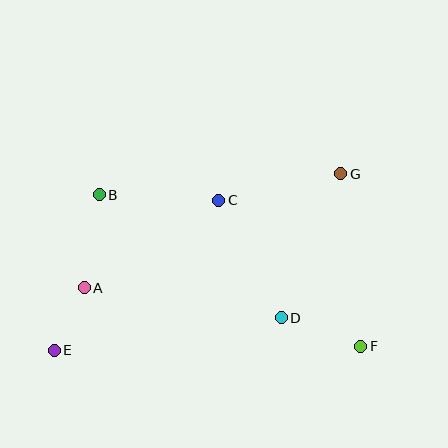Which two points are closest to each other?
Points A and E are closest to each other.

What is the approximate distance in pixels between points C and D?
The distance between C and D is approximately 133 pixels.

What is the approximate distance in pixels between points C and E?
The distance between C and E is approximately 223 pixels.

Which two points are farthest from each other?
Points E and G are farthest from each other.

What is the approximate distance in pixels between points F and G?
The distance between F and G is approximately 174 pixels.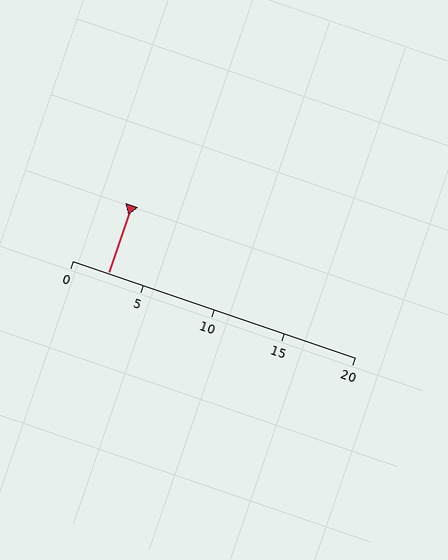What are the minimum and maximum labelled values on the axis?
The axis runs from 0 to 20.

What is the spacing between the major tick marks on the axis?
The major ticks are spaced 5 apart.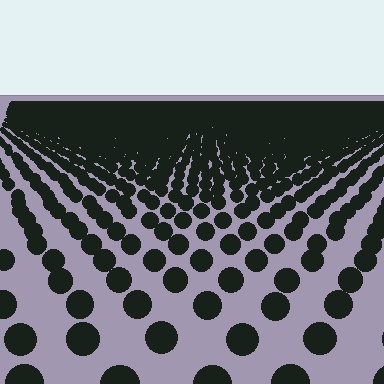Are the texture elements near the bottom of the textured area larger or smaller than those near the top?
Larger. Near the bottom, elements are closer to the viewer and appear at a bigger on-screen size.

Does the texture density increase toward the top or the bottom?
Density increases toward the top.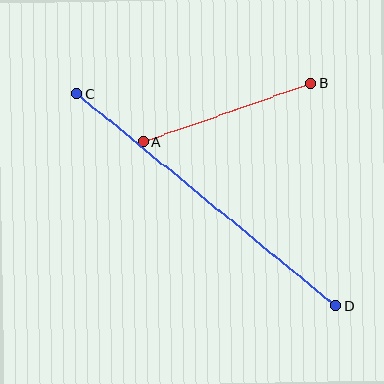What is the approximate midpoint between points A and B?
The midpoint is at approximately (227, 112) pixels.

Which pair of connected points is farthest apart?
Points C and D are farthest apart.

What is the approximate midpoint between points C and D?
The midpoint is at approximately (206, 200) pixels.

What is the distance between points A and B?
The distance is approximately 178 pixels.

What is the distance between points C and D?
The distance is approximately 335 pixels.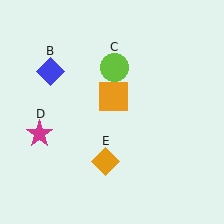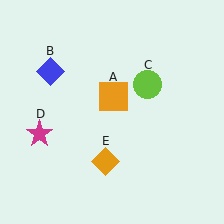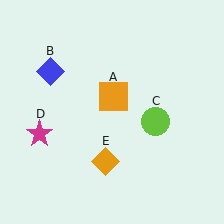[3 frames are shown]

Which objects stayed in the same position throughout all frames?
Orange square (object A) and blue diamond (object B) and magenta star (object D) and orange diamond (object E) remained stationary.